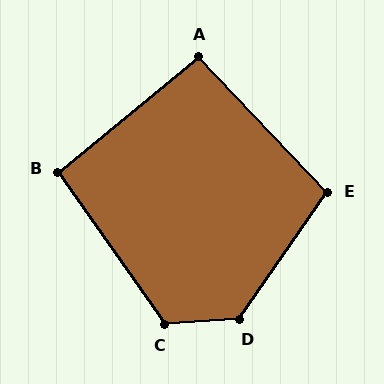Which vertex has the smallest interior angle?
A, at approximately 94 degrees.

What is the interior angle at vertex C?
Approximately 121 degrees (obtuse).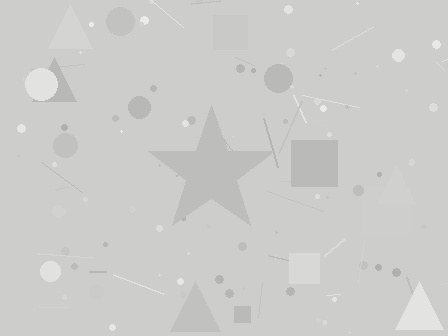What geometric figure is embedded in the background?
A star is embedded in the background.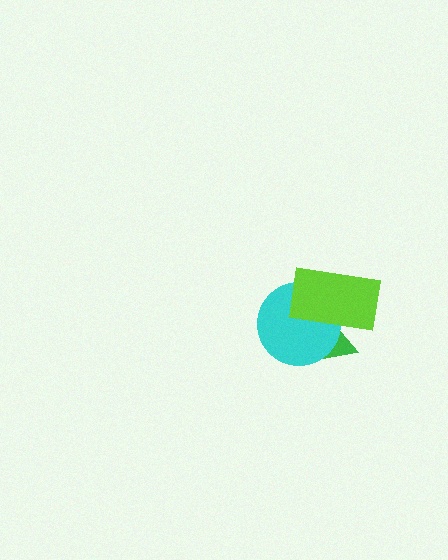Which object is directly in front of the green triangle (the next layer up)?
The cyan circle is directly in front of the green triangle.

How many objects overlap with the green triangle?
2 objects overlap with the green triangle.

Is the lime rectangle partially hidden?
No, no other shape covers it.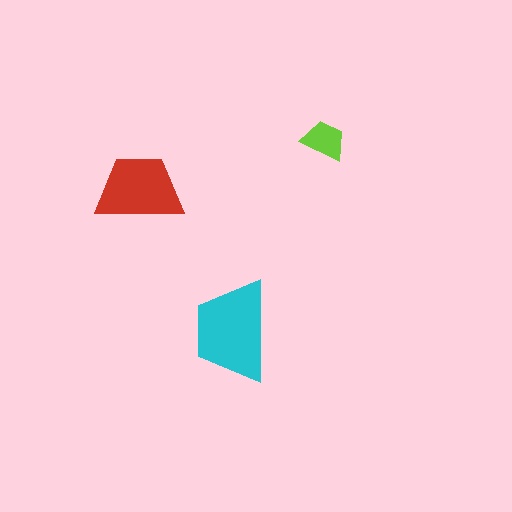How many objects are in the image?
There are 3 objects in the image.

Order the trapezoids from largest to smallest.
the cyan one, the red one, the lime one.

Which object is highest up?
The lime trapezoid is topmost.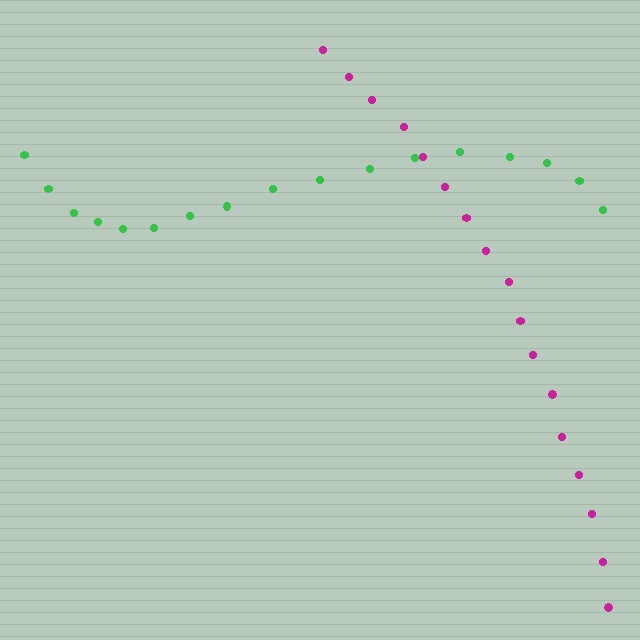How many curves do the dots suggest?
There are 2 distinct paths.